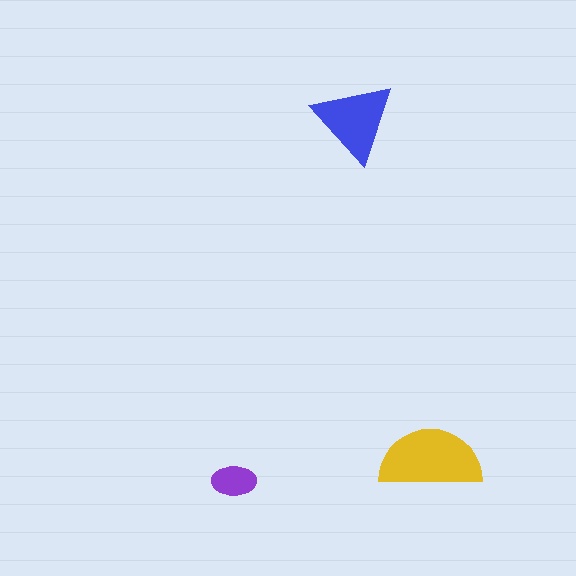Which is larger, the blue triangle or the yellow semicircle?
The yellow semicircle.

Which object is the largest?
The yellow semicircle.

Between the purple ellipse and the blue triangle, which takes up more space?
The blue triangle.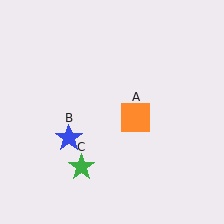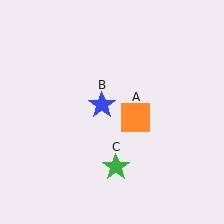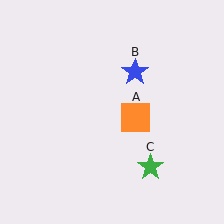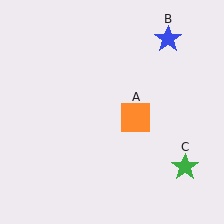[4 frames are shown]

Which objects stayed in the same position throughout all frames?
Orange square (object A) remained stationary.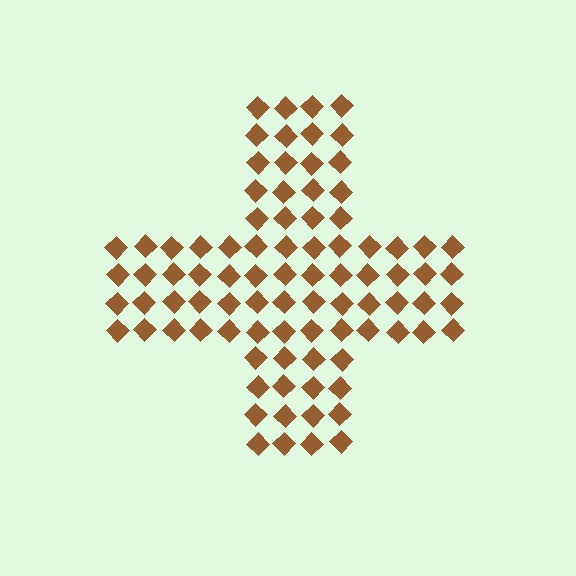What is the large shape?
The large shape is a cross.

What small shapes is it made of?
It is made of small diamonds.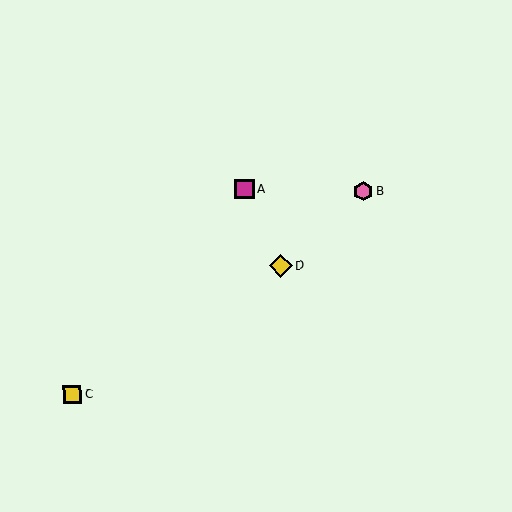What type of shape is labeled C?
Shape C is a yellow square.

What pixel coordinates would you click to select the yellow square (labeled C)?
Click at (72, 394) to select the yellow square C.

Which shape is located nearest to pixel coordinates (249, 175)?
The magenta square (labeled A) at (245, 189) is nearest to that location.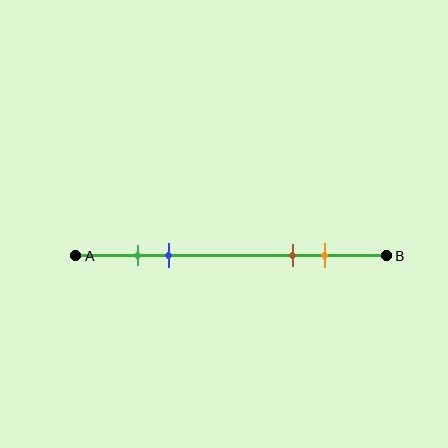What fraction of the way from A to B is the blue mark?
The blue mark is approximately 30% (0.3) of the way from A to B.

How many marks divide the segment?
There are 4 marks dividing the segment.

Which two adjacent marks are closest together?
The green and blue marks are the closest adjacent pair.